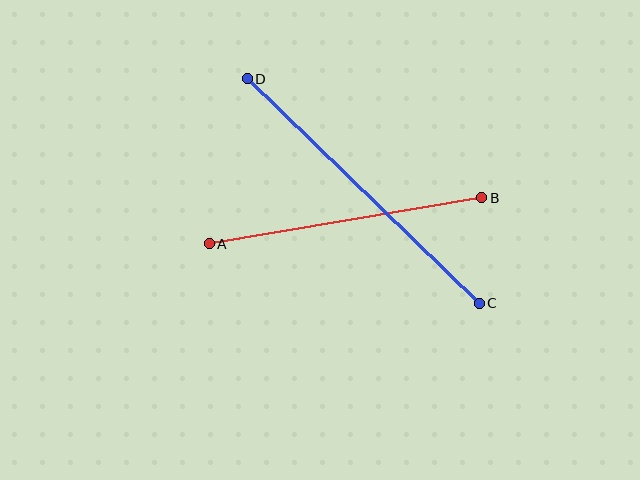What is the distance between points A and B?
The distance is approximately 277 pixels.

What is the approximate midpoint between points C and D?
The midpoint is at approximately (363, 191) pixels.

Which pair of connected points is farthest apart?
Points C and D are farthest apart.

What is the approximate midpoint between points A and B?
The midpoint is at approximately (346, 221) pixels.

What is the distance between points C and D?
The distance is approximately 323 pixels.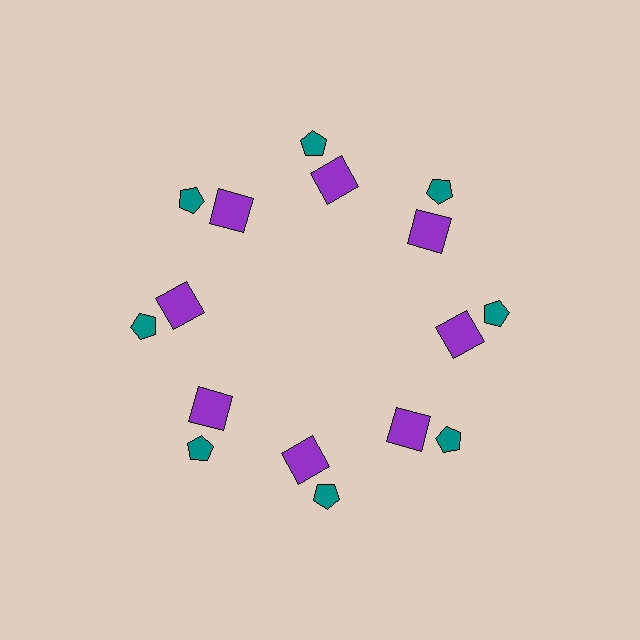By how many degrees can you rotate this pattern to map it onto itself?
The pattern maps onto itself every 45 degrees of rotation.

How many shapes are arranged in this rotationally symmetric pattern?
There are 16 shapes, arranged in 8 groups of 2.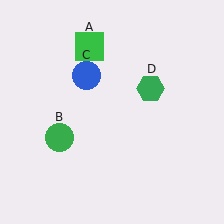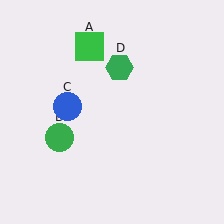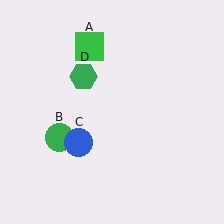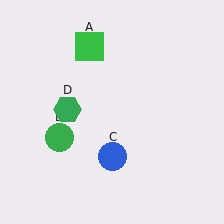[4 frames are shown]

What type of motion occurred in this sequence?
The blue circle (object C), green hexagon (object D) rotated counterclockwise around the center of the scene.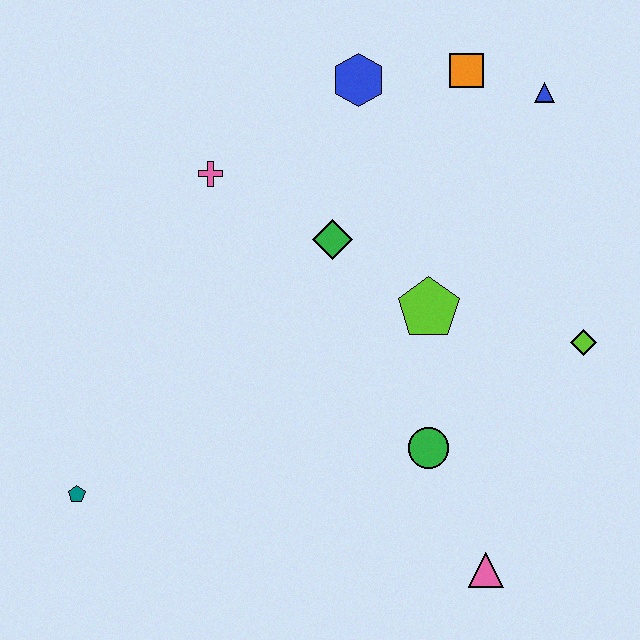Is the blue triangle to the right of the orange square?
Yes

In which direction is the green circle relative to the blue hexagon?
The green circle is below the blue hexagon.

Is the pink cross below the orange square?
Yes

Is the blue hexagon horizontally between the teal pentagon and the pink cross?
No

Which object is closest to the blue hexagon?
The orange square is closest to the blue hexagon.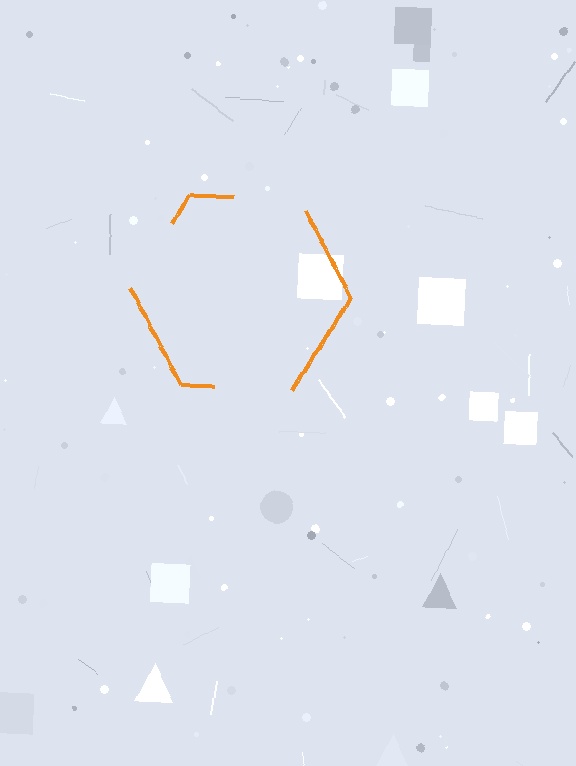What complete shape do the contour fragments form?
The contour fragments form a hexagon.